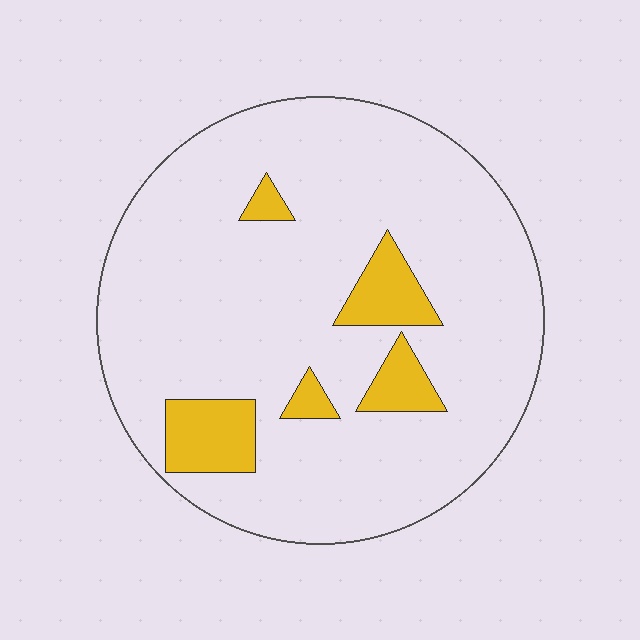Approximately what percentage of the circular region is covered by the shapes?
Approximately 10%.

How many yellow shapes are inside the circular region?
5.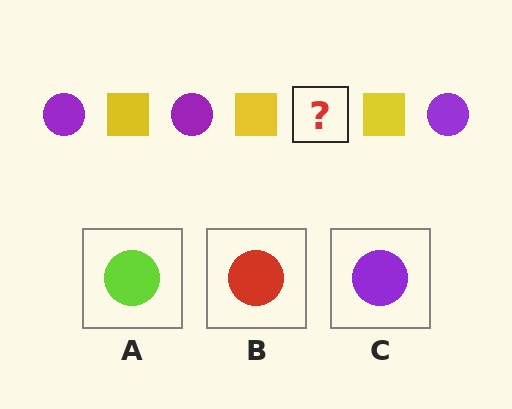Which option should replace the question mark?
Option C.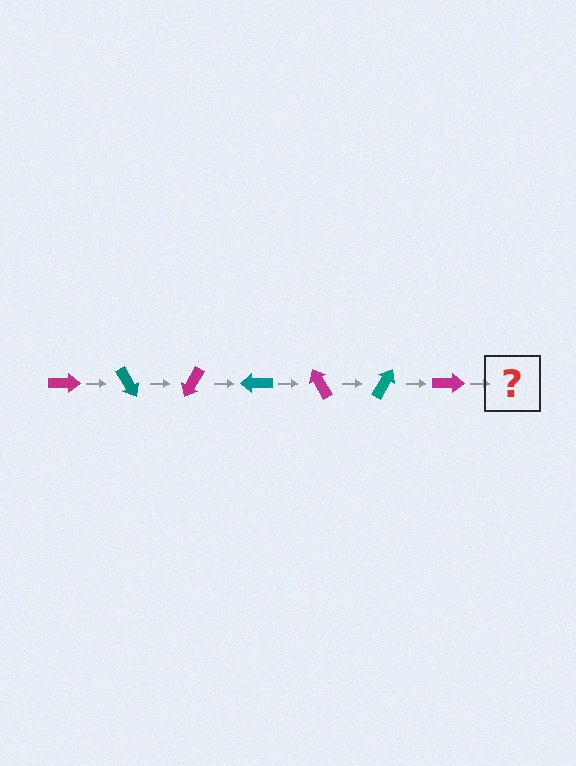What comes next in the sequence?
The next element should be a teal arrow, rotated 420 degrees from the start.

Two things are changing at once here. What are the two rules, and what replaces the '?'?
The two rules are that it rotates 60 degrees each step and the color cycles through magenta and teal. The '?' should be a teal arrow, rotated 420 degrees from the start.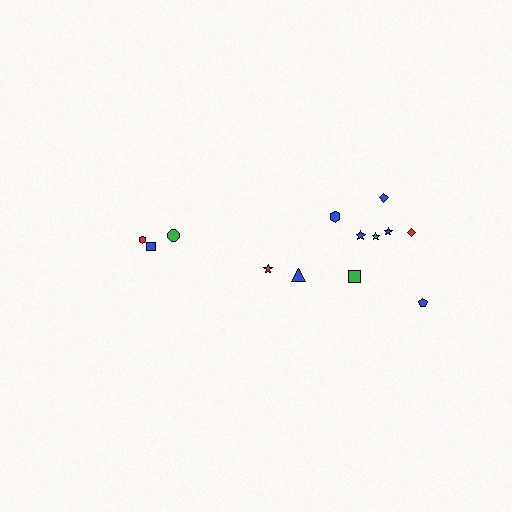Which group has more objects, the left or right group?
The right group.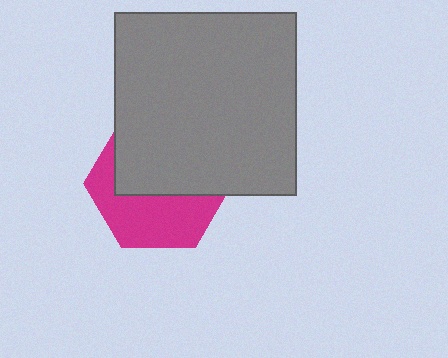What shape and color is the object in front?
The object in front is a gray square.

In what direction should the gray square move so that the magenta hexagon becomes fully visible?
The gray square should move up. That is the shortest direction to clear the overlap and leave the magenta hexagon fully visible.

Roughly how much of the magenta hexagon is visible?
About half of it is visible (roughly 46%).